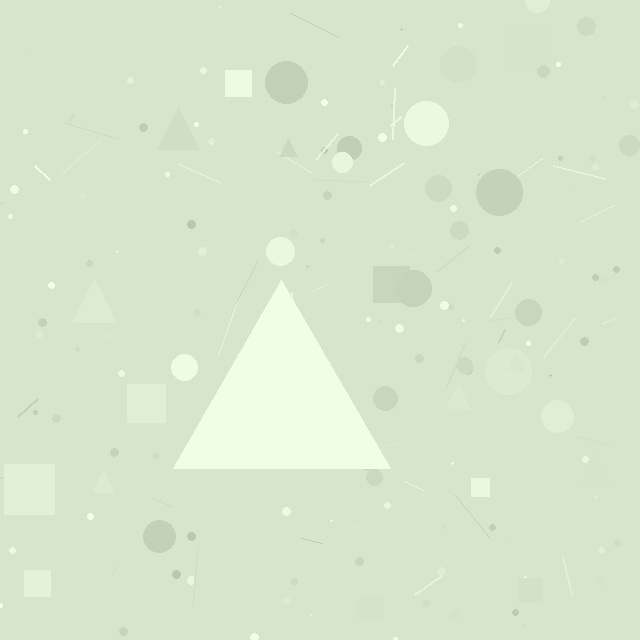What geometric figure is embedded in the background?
A triangle is embedded in the background.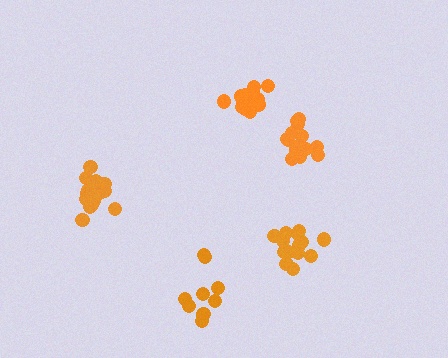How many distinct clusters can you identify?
There are 5 distinct clusters.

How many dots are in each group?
Group 1: 10 dots, Group 2: 15 dots, Group 3: 15 dots, Group 4: 16 dots, Group 5: 16 dots (72 total).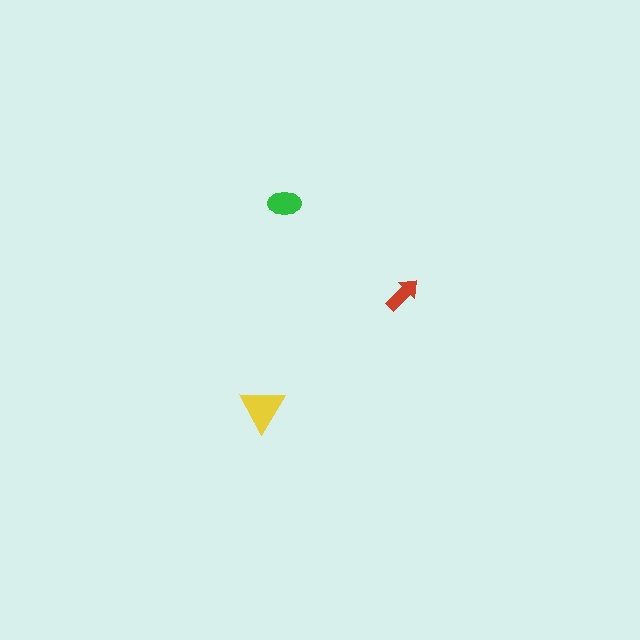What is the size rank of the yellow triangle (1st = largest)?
1st.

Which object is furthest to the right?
The red arrow is rightmost.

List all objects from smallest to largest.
The red arrow, the green ellipse, the yellow triangle.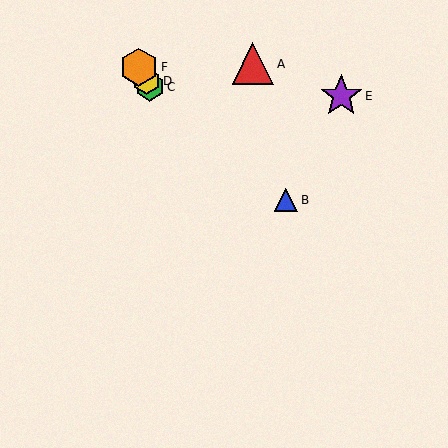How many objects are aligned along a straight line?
3 objects (C, D, F) are aligned along a straight line.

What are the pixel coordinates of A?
Object A is at (253, 64).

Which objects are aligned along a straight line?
Objects C, D, F are aligned along a straight line.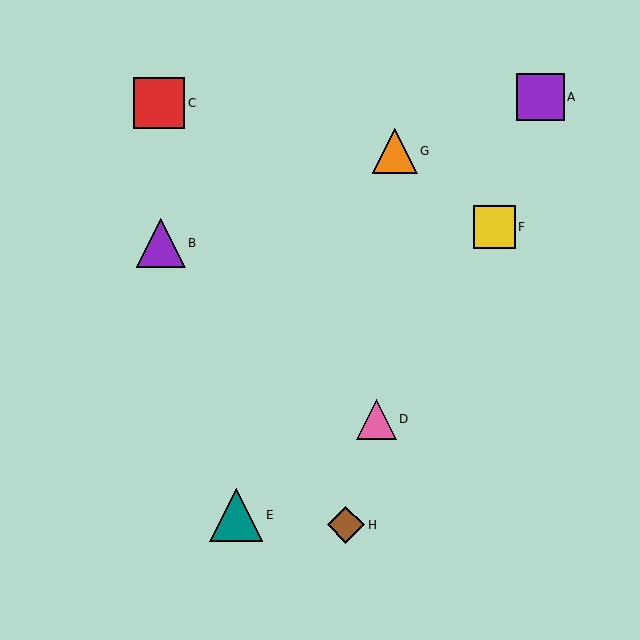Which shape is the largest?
The teal triangle (labeled E) is the largest.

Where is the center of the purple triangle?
The center of the purple triangle is at (161, 243).